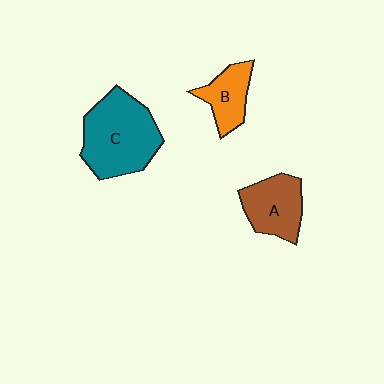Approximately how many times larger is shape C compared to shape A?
Approximately 1.6 times.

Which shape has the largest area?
Shape C (teal).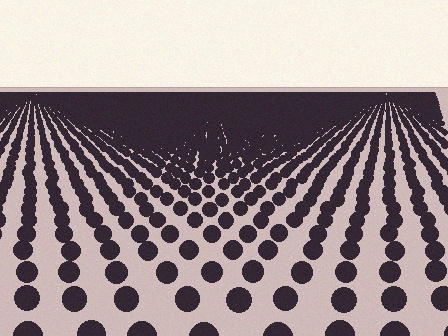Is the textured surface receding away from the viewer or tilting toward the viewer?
The surface is receding away from the viewer. Texture elements get smaller and denser toward the top.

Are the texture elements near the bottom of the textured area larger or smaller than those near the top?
Larger. Near the bottom, elements are closer to the viewer and appear at a bigger on-screen size.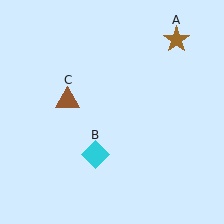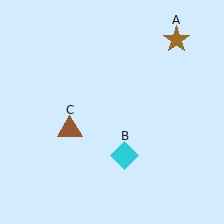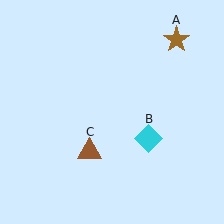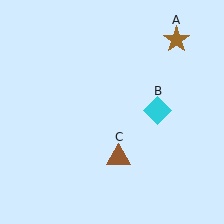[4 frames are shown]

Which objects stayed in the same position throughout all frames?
Brown star (object A) remained stationary.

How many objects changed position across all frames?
2 objects changed position: cyan diamond (object B), brown triangle (object C).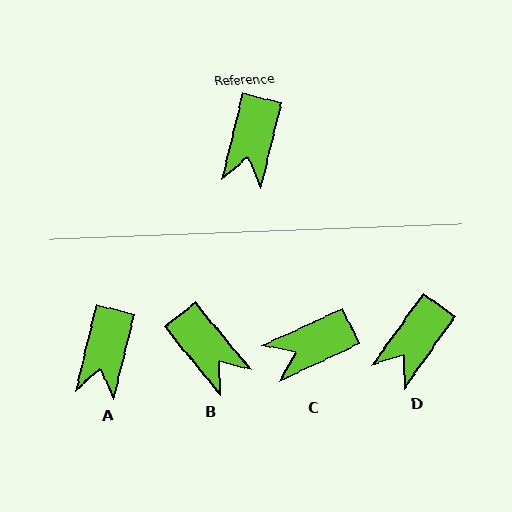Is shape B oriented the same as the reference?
No, it is off by about 53 degrees.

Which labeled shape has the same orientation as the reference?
A.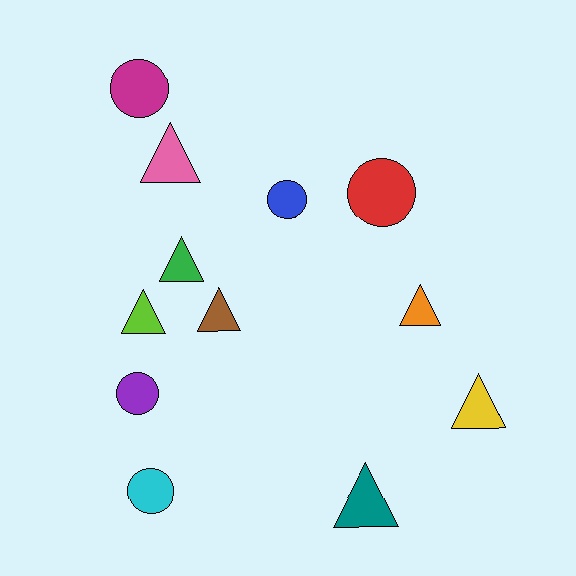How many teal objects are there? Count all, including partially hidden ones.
There is 1 teal object.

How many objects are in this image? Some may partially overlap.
There are 12 objects.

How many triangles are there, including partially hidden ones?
There are 7 triangles.